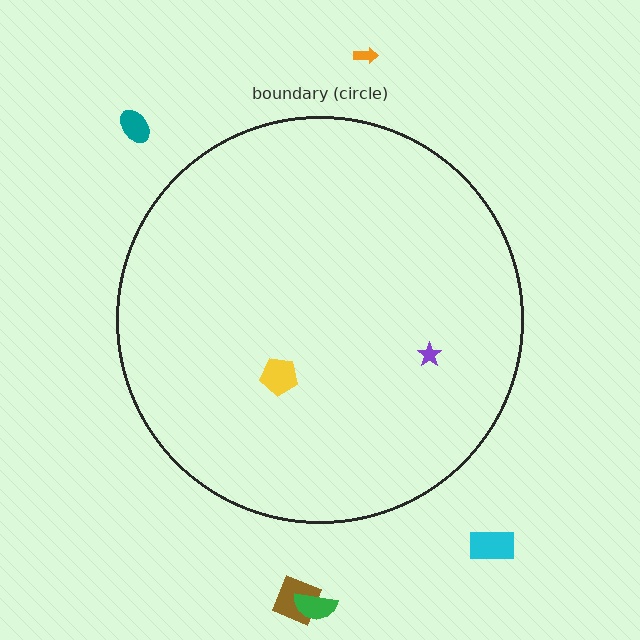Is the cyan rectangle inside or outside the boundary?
Outside.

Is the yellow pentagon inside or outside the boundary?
Inside.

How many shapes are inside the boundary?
2 inside, 5 outside.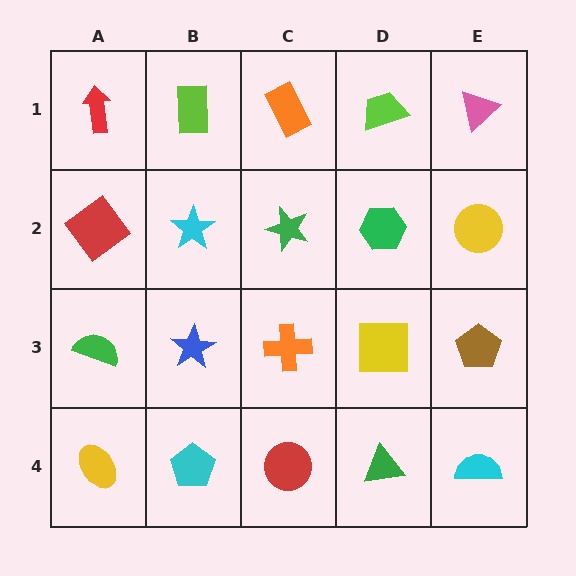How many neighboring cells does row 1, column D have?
3.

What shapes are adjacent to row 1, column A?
A red diamond (row 2, column A), a lime rectangle (row 1, column B).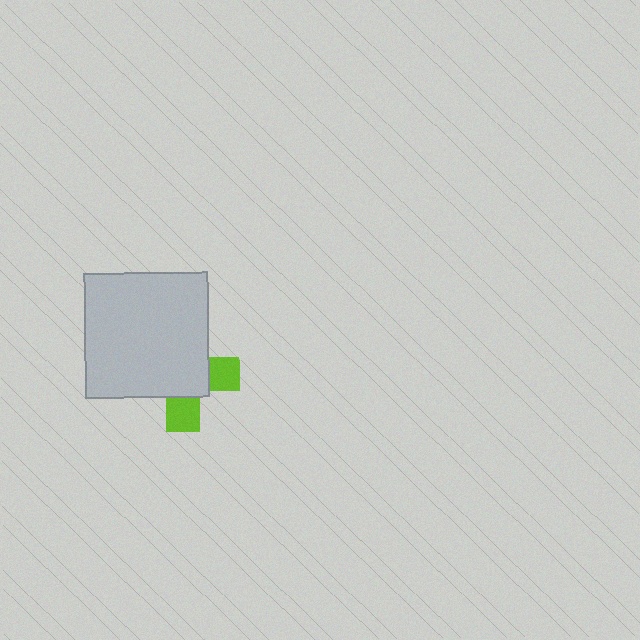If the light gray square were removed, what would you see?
You would see the complete lime cross.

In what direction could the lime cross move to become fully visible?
The lime cross could move toward the lower-right. That would shift it out from behind the light gray square entirely.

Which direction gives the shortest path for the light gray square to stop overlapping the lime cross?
Moving toward the upper-left gives the shortest separation.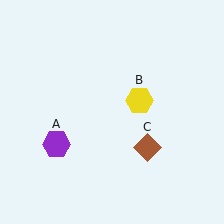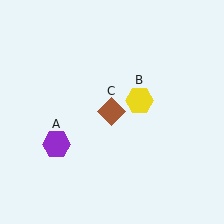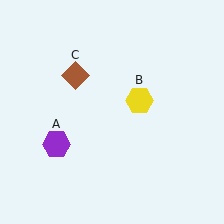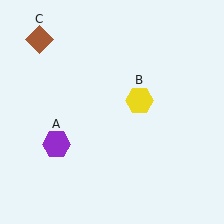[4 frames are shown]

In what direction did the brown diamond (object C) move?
The brown diamond (object C) moved up and to the left.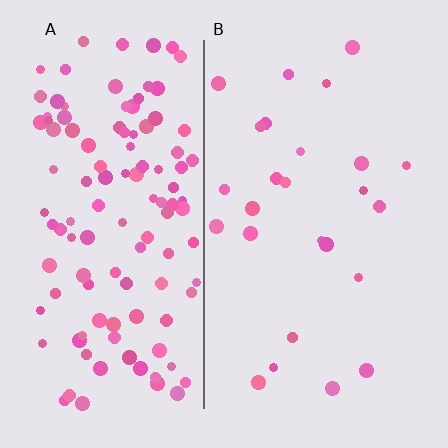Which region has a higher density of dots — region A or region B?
A (the left).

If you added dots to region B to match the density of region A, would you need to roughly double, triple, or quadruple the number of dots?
Approximately quadruple.